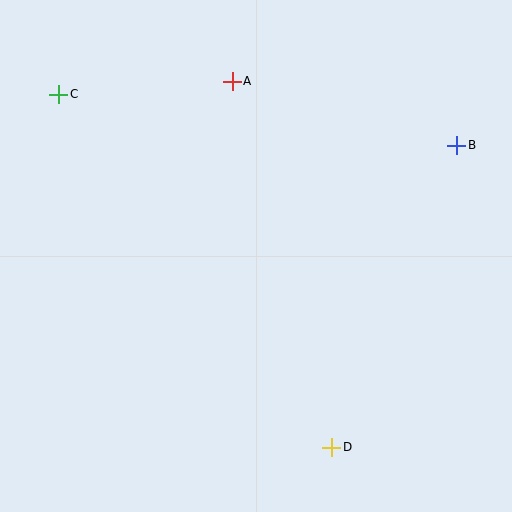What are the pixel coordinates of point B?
Point B is at (457, 145).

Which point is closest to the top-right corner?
Point B is closest to the top-right corner.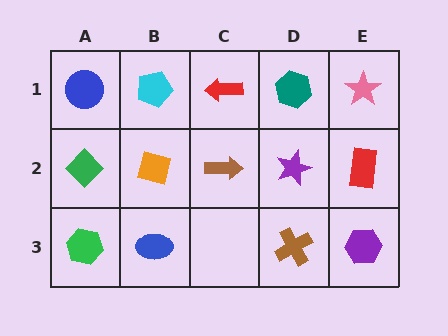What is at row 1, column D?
A teal hexagon.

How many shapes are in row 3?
4 shapes.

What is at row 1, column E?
A pink star.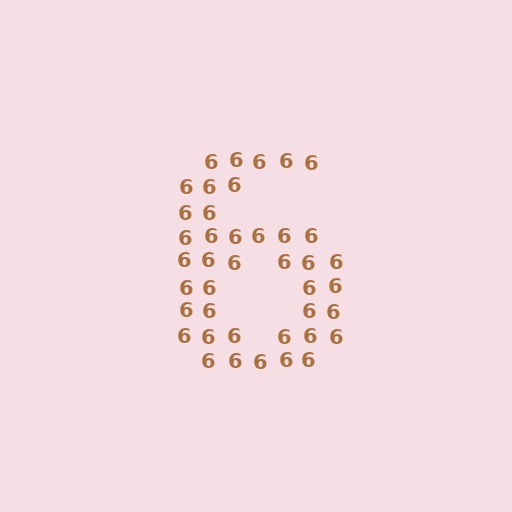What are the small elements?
The small elements are digit 6's.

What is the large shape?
The large shape is the digit 6.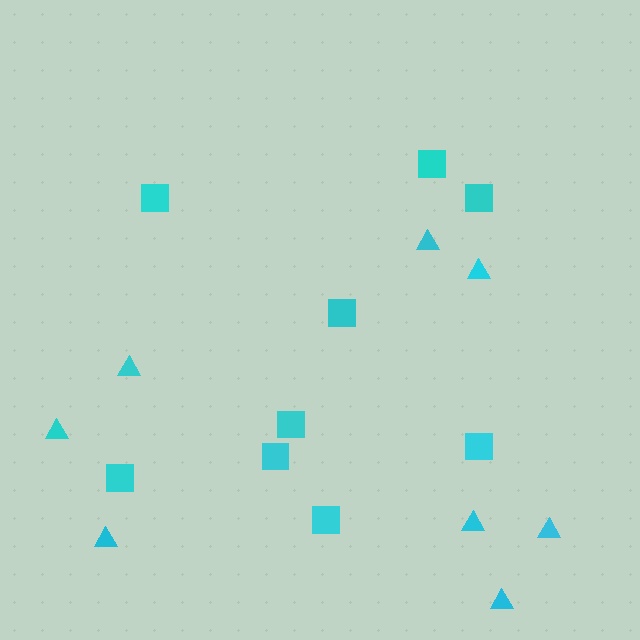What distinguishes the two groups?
There are 2 groups: one group of squares (9) and one group of triangles (8).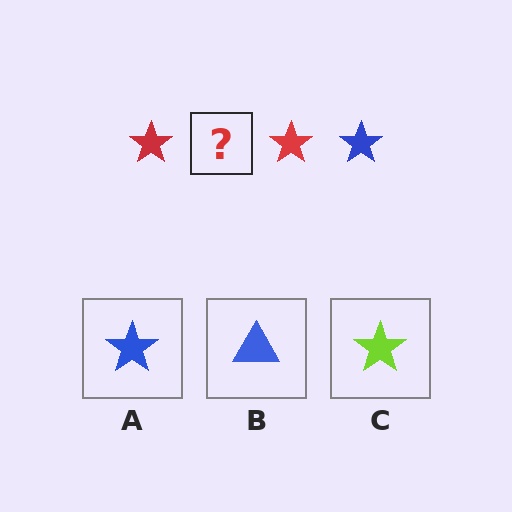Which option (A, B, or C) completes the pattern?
A.